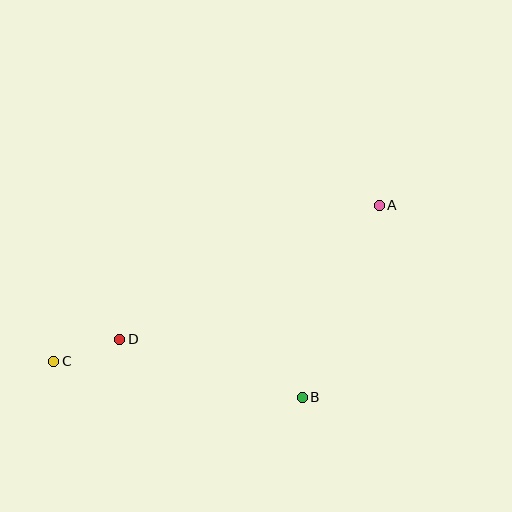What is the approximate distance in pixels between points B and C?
The distance between B and C is approximately 251 pixels.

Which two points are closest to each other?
Points C and D are closest to each other.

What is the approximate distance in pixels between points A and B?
The distance between A and B is approximately 207 pixels.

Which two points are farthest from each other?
Points A and C are farthest from each other.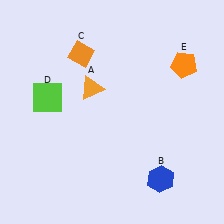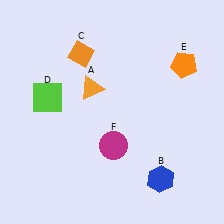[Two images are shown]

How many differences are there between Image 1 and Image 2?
There is 1 difference between the two images.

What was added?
A magenta circle (F) was added in Image 2.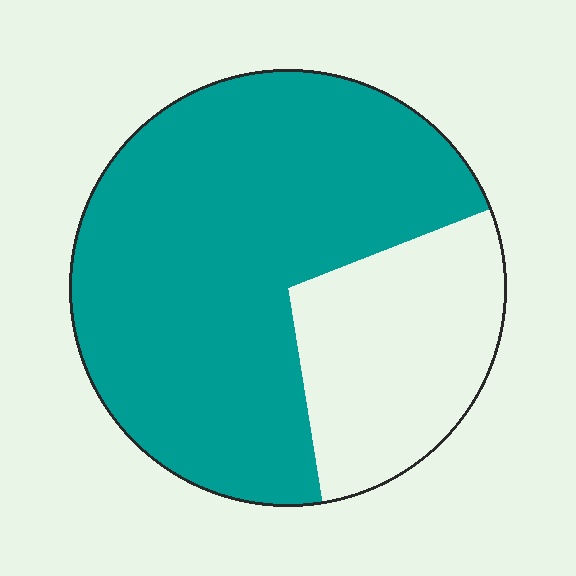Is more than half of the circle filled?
Yes.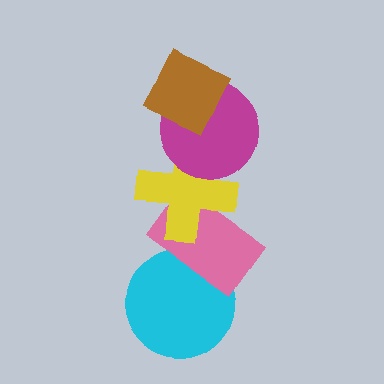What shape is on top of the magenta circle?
The brown diamond is on top of the magenta circle.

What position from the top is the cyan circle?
The cyan circle is 5th from the top.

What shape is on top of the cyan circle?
The pink rectangle is on top of the cyan circle.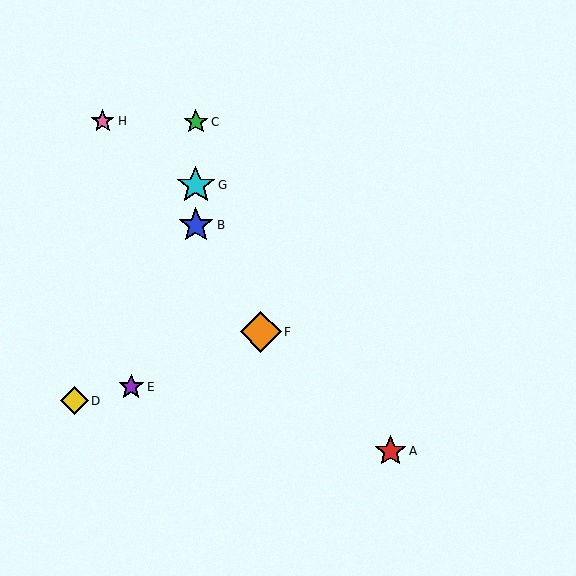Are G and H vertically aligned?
No, G is at x≈196 and H is at x≈103.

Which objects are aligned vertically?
Objects B, C, G are aligned vertically.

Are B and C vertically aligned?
Yes, both are at x≈196.